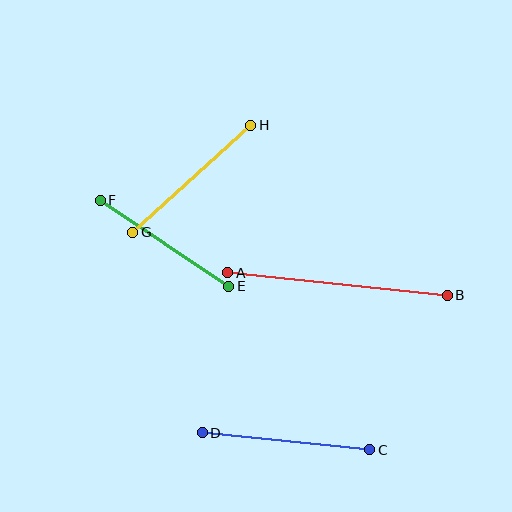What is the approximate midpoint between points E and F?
The midpoint is at approximately (164, 243) pixels.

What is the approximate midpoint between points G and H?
The midpoint is at approximately (192, 179) pixels.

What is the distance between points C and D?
The distance is approximately 168 pixels.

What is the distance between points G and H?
The distance is approximately 159 pixels.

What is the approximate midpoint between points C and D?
The midpoint is at approximately (286, 441) pixels.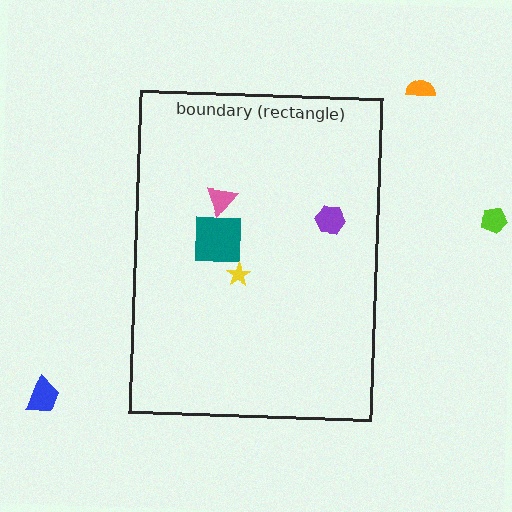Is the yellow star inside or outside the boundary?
Inside.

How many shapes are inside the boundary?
4 inside, 3 outside.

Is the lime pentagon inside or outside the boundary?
Outside.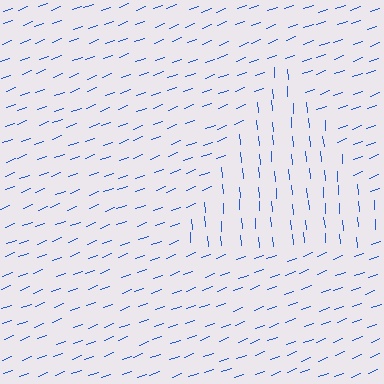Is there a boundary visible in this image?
Yes, there is a texture boundary formed by a change in line orientation.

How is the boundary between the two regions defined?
The boundary is defined purely by a change in line orientation (approximately 74 degrees difference). All lines are the same color and thickness.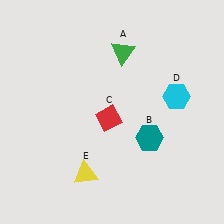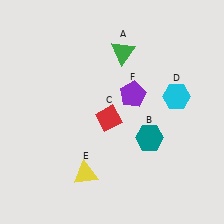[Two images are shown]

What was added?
A purple pentagon (F) was added in Image 2.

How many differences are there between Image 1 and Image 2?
There is 1 difference between the two images.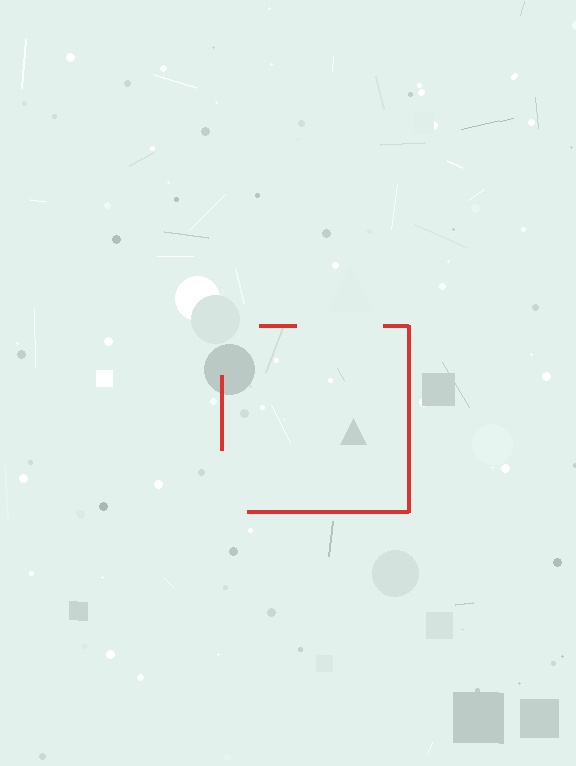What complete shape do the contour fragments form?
The contour fragments form a square.